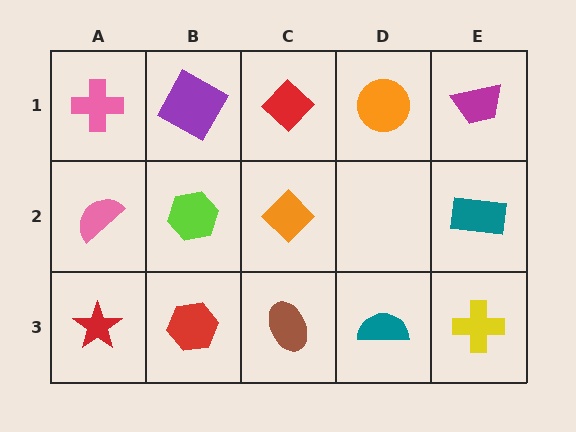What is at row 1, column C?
A red diamond.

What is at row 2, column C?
An orange diamond.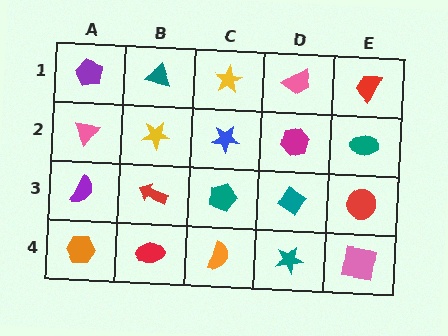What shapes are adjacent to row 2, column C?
A yellow star (row 1, column C), a teal pentagon (row 3, column C), a yellow star (row 2, column B), a magenta hexagon (row 2, column D).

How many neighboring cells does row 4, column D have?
3.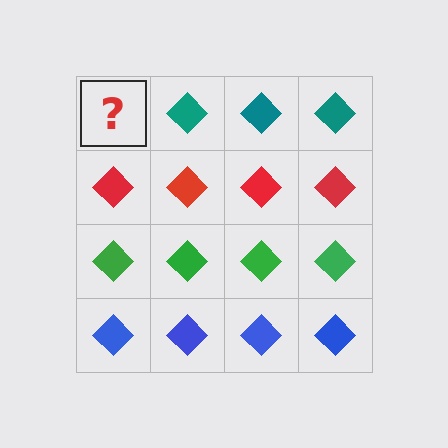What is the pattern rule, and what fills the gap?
The rule is that each row has a consistent color. The gap should be filled with a teal diamond.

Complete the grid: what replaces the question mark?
The question mark should be replaced with a teal diamond.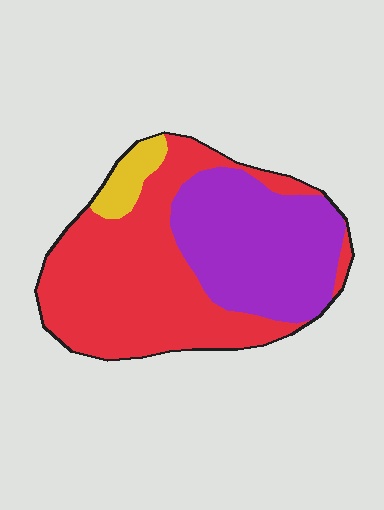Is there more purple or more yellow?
Purple.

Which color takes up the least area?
Yellow, at roughly 5%.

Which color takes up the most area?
Red, at roughly 55%.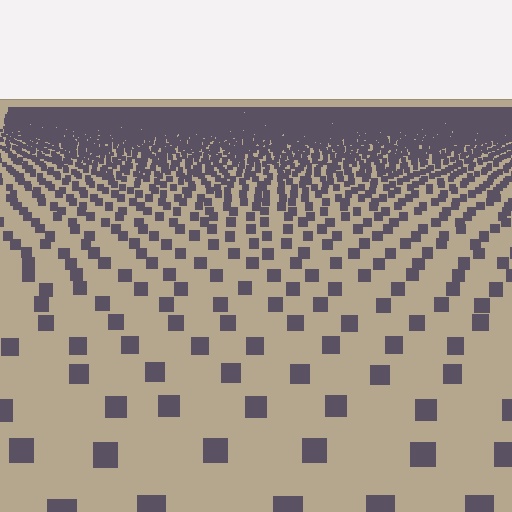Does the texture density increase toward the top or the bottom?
Density increases toward the top.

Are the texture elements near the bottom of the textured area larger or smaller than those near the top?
Larger. Near the bottom, elements are closer to the viewer and appear at a bigger on-screen size.